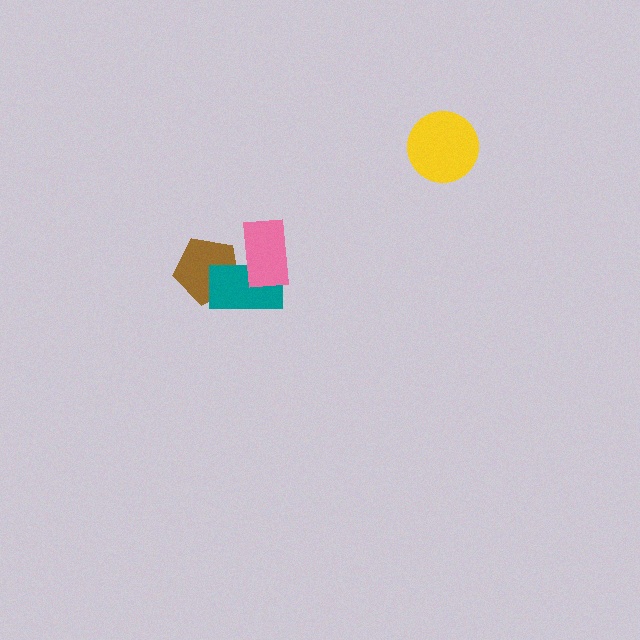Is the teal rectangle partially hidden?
Yes, it is partially covered by another shape.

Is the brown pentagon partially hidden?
Yes, it is partially covered by another shape.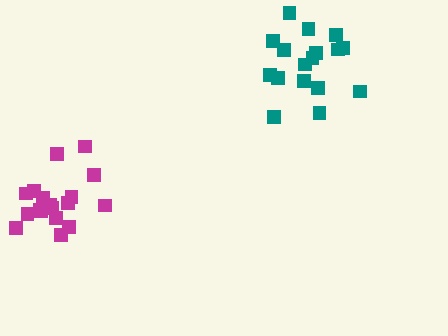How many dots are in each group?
Group 1: 18 dots, Group 2: 17 dots (35 total).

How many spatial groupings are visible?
There are 2 spatial groupings.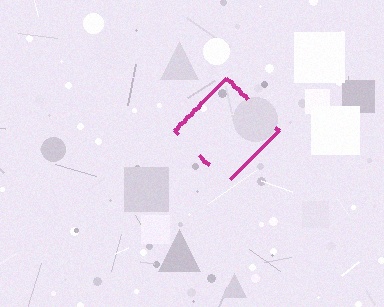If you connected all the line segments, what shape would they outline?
They would outline a diamond.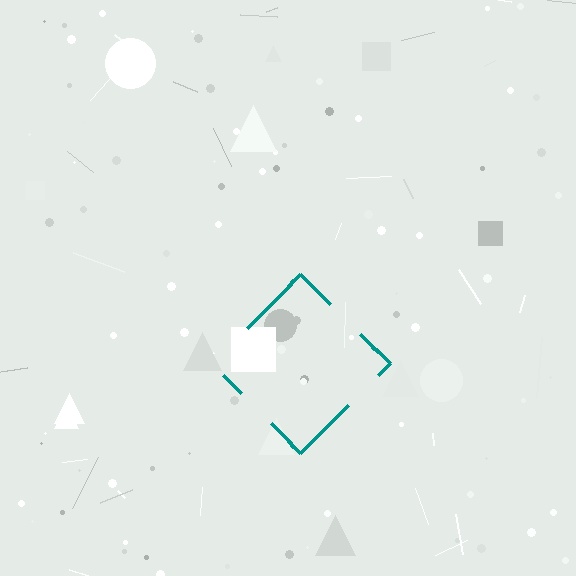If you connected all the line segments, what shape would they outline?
They would outline a diamond.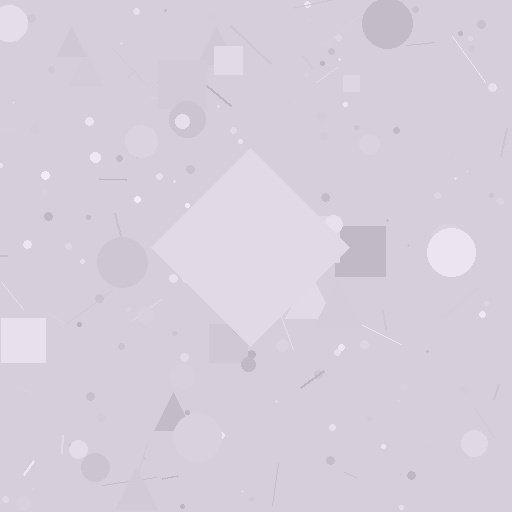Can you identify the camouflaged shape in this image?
The camouflaged shape is a diamond.